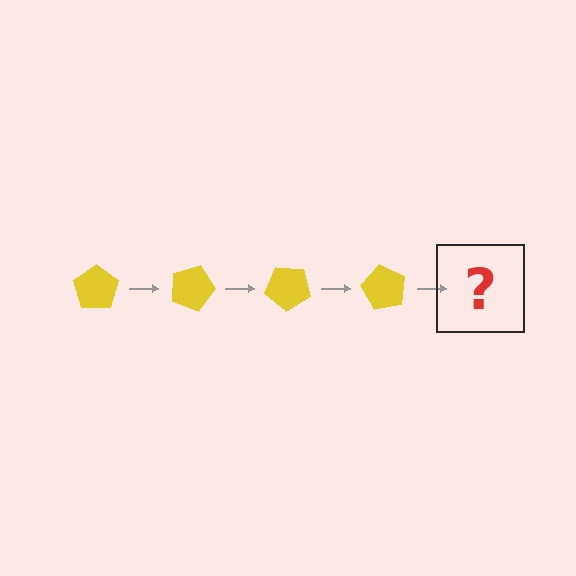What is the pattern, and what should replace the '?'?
The pattern is that the pentagon rotates 20 degrees each step. The '?' should be a yellow pentagon rotated 80 degrees.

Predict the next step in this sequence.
The next step is a yellow pentagon rotated 80 degrees.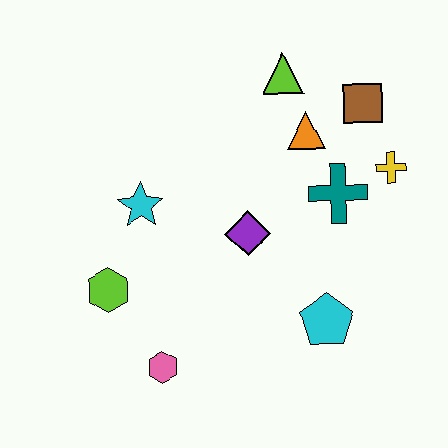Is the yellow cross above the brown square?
No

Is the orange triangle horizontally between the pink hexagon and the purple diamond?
No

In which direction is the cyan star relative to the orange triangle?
The cyan star is to the left of the orange triangle.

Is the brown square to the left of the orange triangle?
No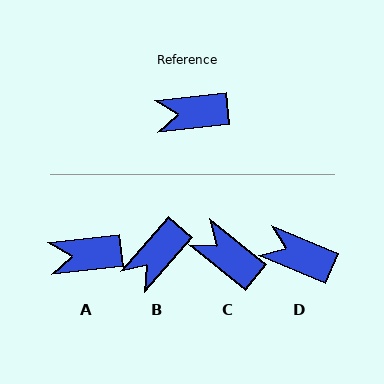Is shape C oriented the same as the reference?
No, it is off by about 45 degrees.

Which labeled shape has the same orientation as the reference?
A.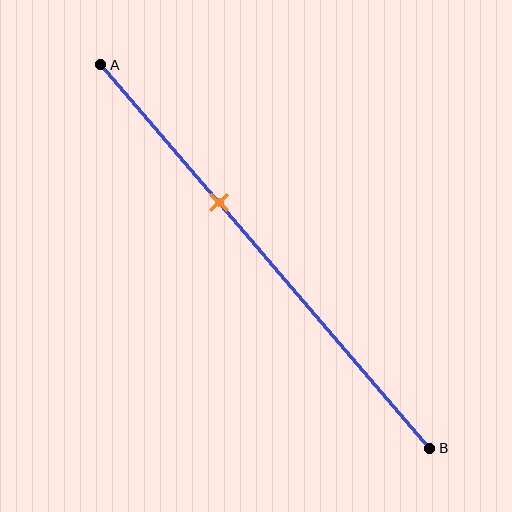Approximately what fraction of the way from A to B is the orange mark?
The orange mark is approximately 35% of the way from A to B.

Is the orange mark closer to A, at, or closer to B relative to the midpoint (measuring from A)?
The orange mark is closer to point A than the midpoint of segment AB.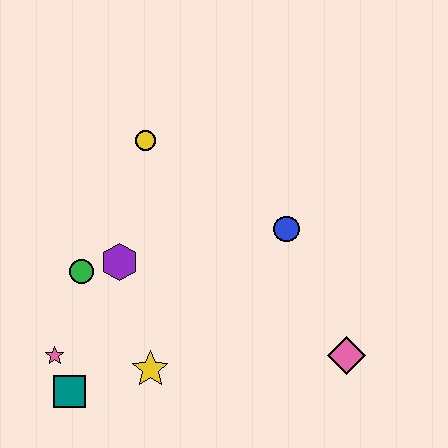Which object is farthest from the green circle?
The pink diamond is farthest from the green circle.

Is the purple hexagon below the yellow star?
No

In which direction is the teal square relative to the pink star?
The teal square is below the pink star.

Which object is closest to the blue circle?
The pink diamond is closest to the blue circle.